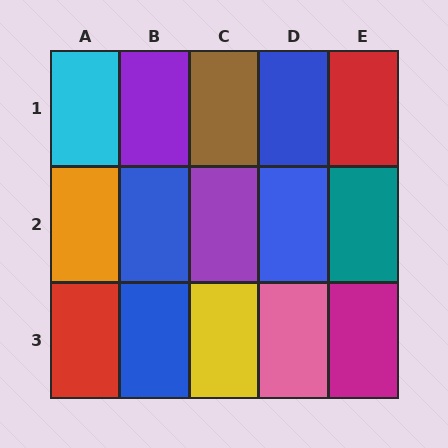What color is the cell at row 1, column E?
Red.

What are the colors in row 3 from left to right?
Red, blue, yellow, pink, magenta.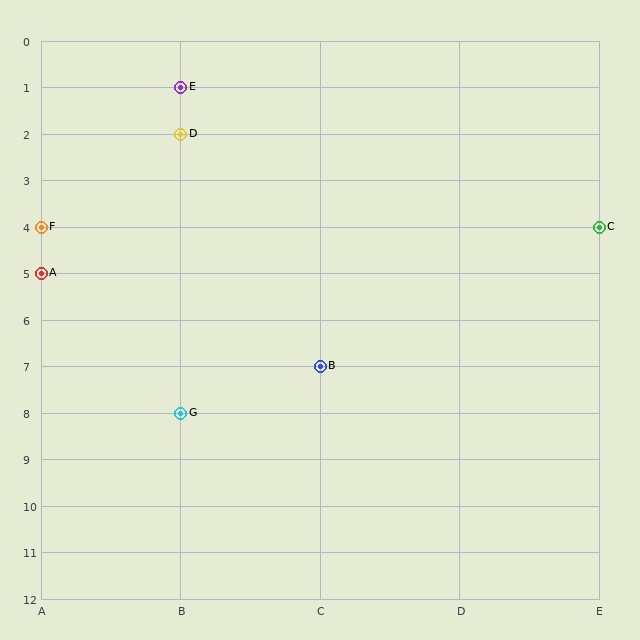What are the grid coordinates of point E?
Point E is at grid coordinates (B, 1).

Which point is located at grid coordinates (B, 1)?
Point E is at (B, 1).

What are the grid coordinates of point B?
Point B is at grid coordinates (C, 7).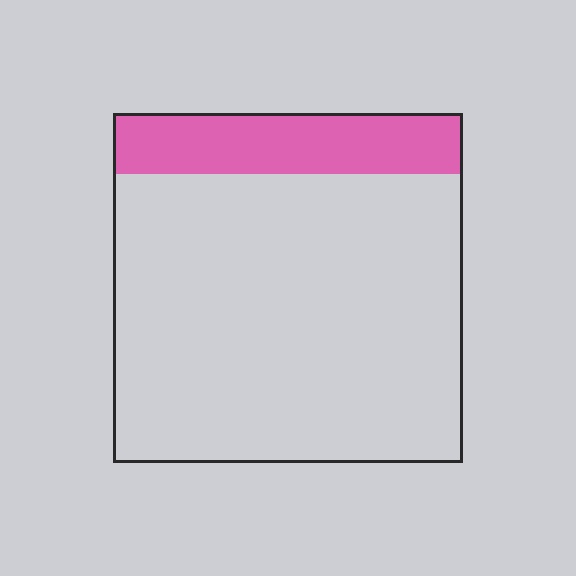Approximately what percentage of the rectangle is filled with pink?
Approximately 15%.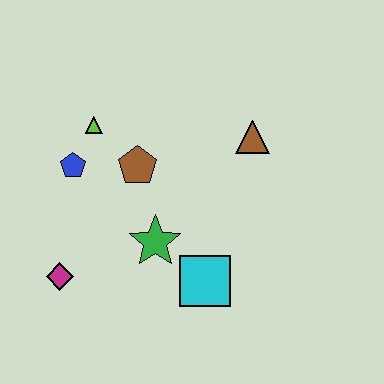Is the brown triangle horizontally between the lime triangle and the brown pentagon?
No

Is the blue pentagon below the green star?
No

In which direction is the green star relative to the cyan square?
The green star is to the left of the cyan square.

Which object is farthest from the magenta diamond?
The brown triangle is farthest from the magenta diamond.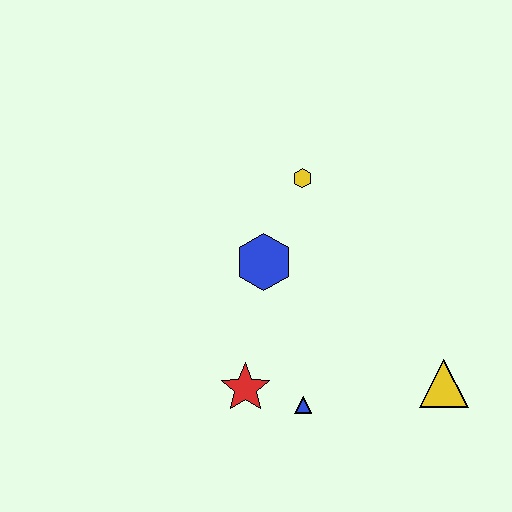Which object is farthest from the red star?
The yellow hexagon is farthest from the red star.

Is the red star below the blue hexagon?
Yes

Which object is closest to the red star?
The blue triangle is closest to the red star.